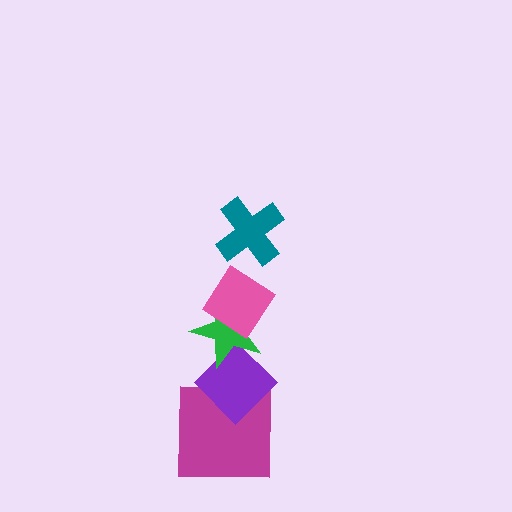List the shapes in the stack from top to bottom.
From top to bottom: the teal cross, the pink diamond, the green star, the purple diamond, the magenta square.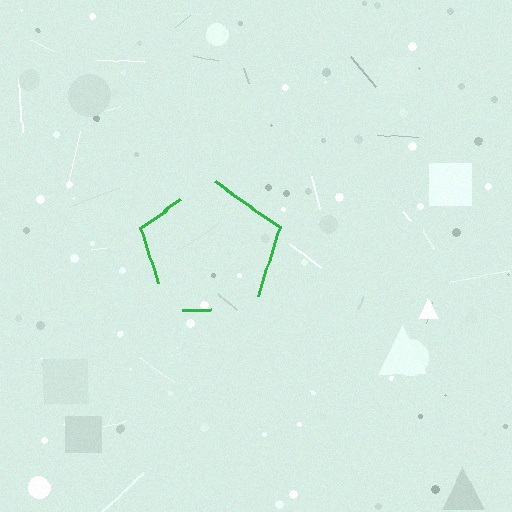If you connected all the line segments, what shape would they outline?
They would outline a pentagon.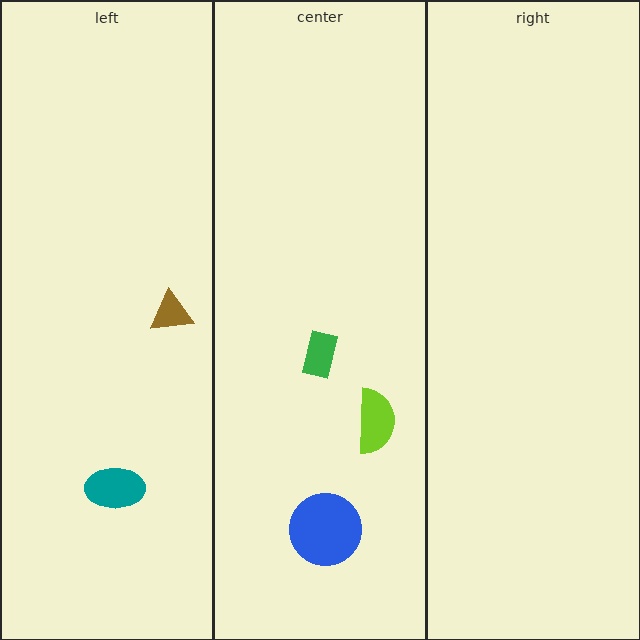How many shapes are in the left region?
2.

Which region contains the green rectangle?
The center region.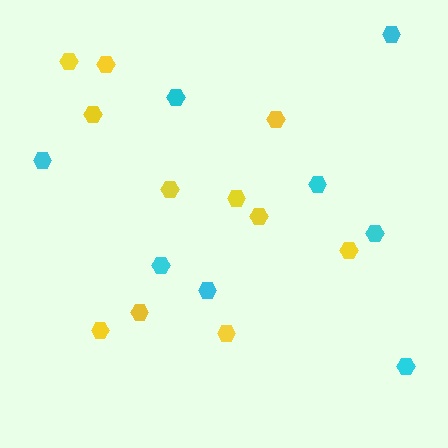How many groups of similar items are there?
There are 2 groups: one group of yellow hexagons (11) and one group of cyan hexagons (8).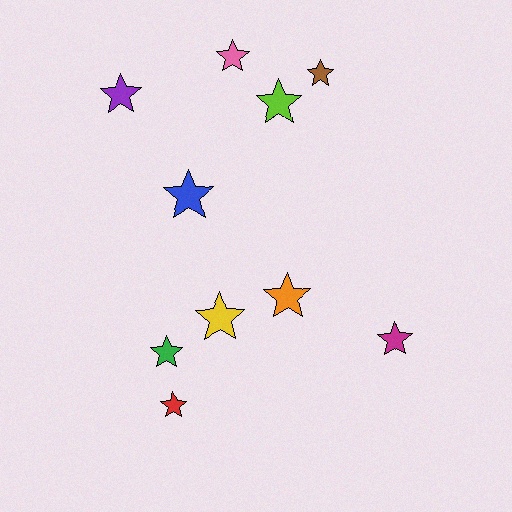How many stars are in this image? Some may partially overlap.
There are 10 stars.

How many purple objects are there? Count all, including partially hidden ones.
There is 1 purple object.